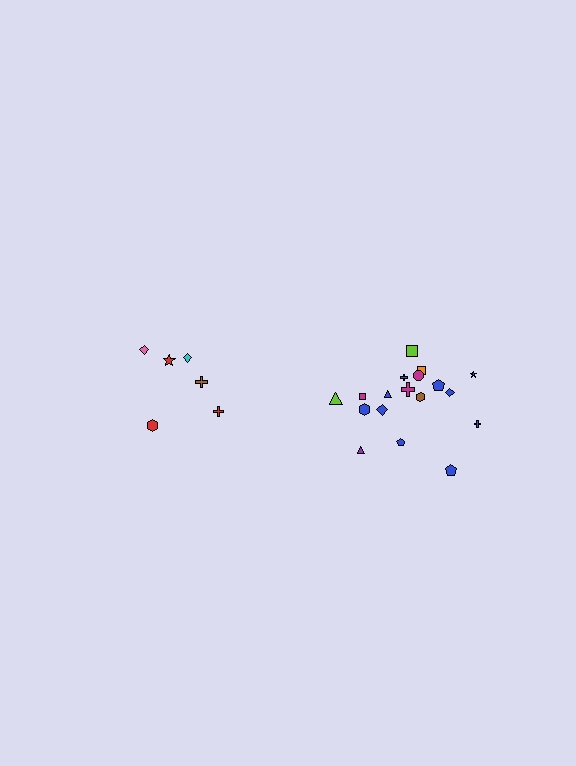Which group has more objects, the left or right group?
The right group.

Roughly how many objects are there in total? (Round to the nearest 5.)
Roughly 25 objects in total.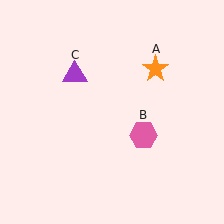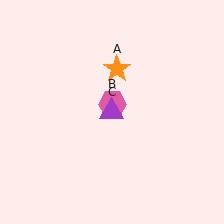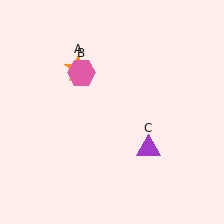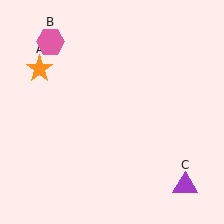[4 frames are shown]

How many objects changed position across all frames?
3 objects changed position: orange star (object A), pink hexagon (object B), purple triangle (object C).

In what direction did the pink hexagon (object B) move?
The pink hexagon (object B) moved up and to the left.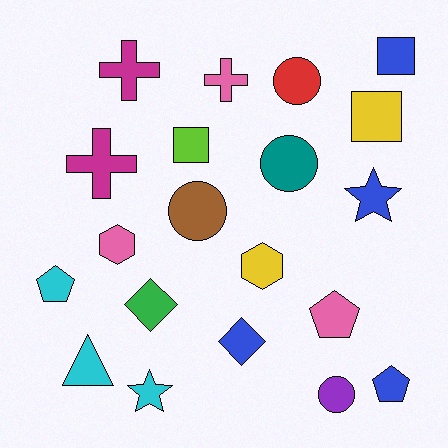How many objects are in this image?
There are 20 objects.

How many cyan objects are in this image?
There are 3 cyan objects.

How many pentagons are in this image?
There are 3 pentagons.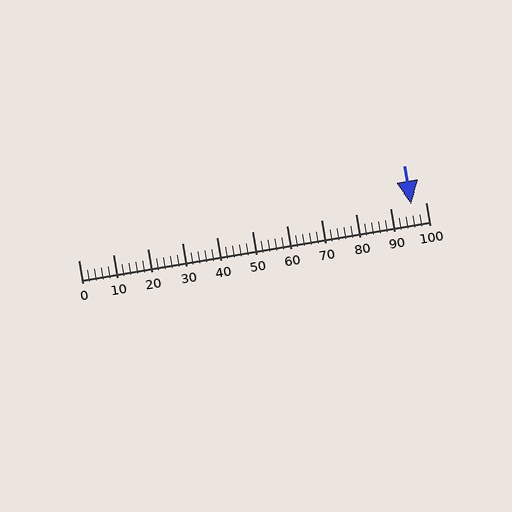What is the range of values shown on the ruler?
The ruler shows values from 0 to 100.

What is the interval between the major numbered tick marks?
The major tick marks are spaced 10 units apart.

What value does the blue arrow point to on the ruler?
The blue arrow points to approximately 96.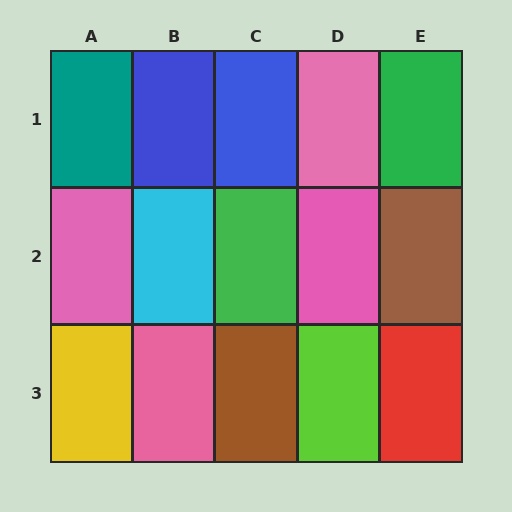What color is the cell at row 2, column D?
Pink.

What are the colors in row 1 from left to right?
Teal, blue, blue, pink, green.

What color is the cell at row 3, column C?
Brown.